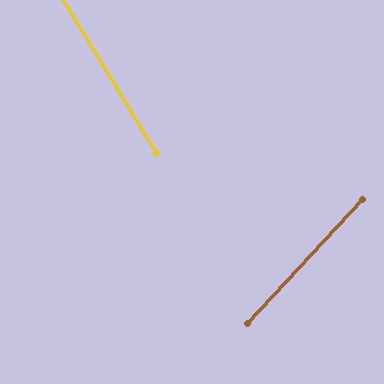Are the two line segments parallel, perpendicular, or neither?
Neither parallel nor perpendicular — they differ by about 74°.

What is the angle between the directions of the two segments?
Approximately 74 degrees.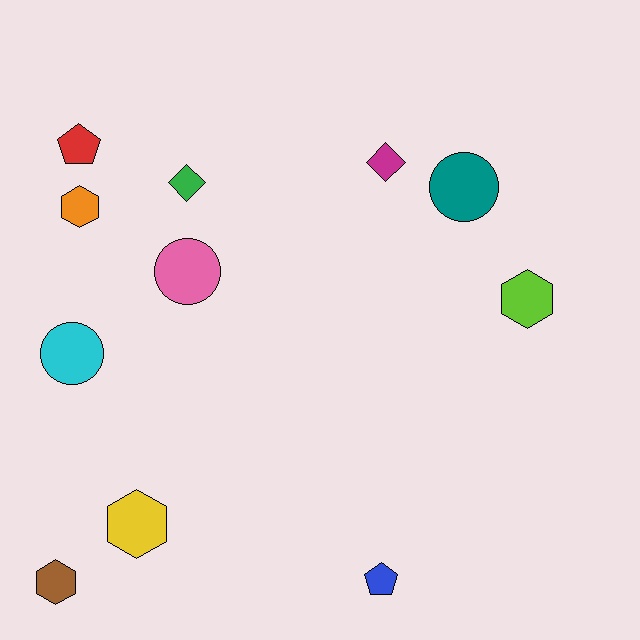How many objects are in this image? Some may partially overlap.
There are 11 objects.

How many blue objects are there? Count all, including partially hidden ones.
There is 1 blue object.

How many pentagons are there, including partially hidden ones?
There are 2 pentagons.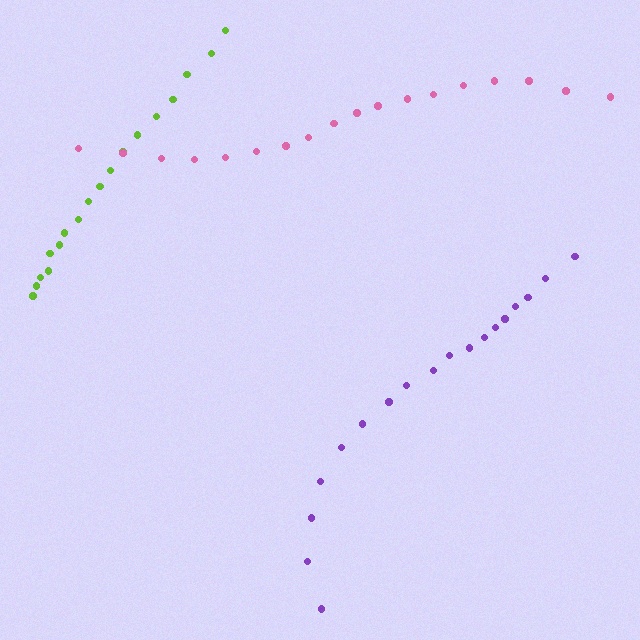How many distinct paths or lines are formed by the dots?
There are 3 distinct paths.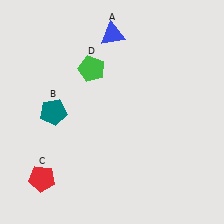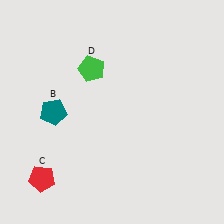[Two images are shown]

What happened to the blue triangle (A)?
The blue triangle (A) was removed in Image 2. It was in the top-right area of Image 1.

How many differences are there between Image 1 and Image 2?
There is 1 difference between the two images.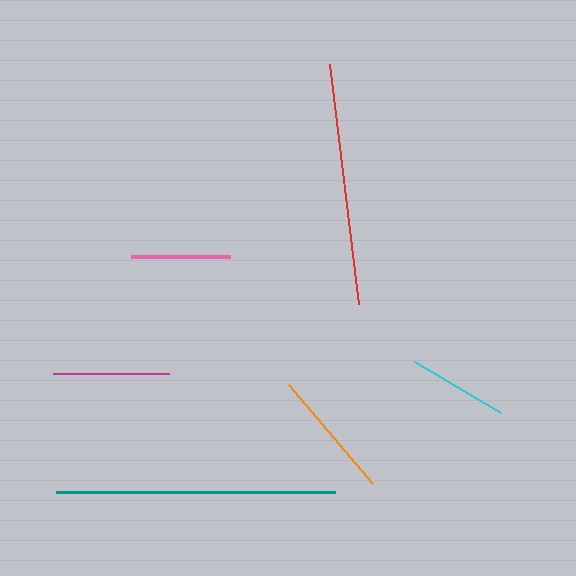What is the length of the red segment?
The red segment is approximately 242 pixels long.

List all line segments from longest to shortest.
From longest to shortest: teal, red, orange, magenta, cyan, pink.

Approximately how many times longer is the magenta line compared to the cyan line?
The magenta line is approximately 1.2 times the length of the cyan line.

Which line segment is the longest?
The teal line is the longest at approximately 279 pixels.